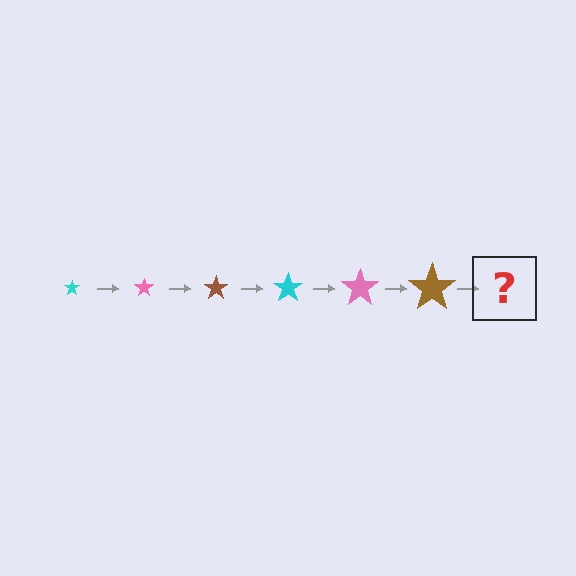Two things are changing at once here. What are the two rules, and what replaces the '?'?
The two rules are that the star grows larger each step and the color cycles through cyan, pink, and brown. The '?' should be a cyan star, larger than the previous one.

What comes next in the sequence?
The next element should be a cyan star, larger than the previous one.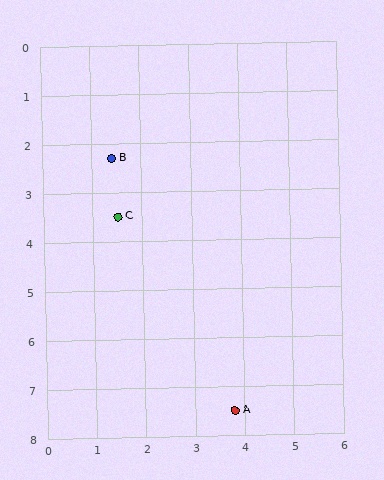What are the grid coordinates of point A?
Point A is at approximately (3.8, 7.5).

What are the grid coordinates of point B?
Point B is at approximately (1.4, 2.3).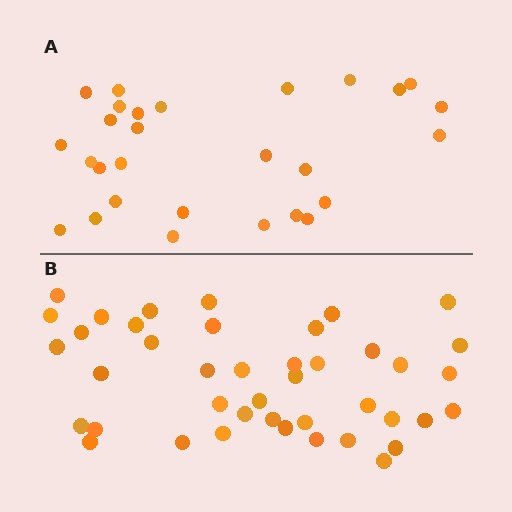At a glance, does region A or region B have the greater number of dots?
Region B (the bottom region) has more dots.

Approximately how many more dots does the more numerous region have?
Region B has approximately 15 more dots than region A.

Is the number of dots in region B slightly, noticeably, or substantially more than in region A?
Region B has substantially more. The ratio is roughly 1.5 to 1.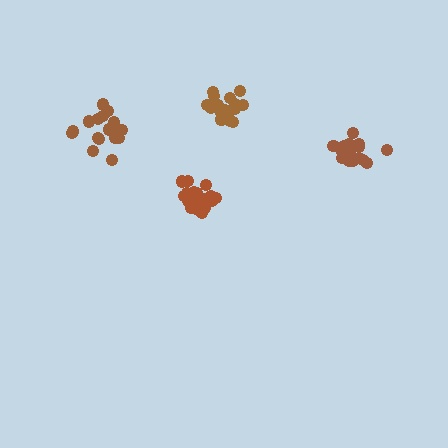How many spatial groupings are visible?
There are 4 spatial groupings.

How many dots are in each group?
Group 1: 19 dots, Group 2: 16 dots, Group 3: 17 dots, Group 4: 19 dots (71 total).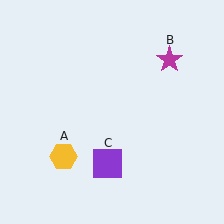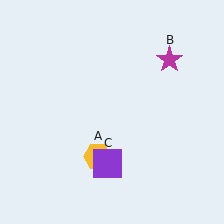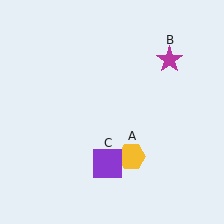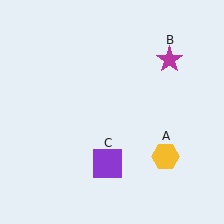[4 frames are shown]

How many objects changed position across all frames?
1 object changed position: yellow hexagon (object A).